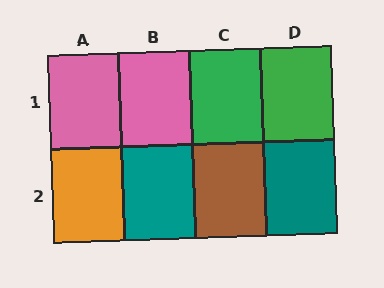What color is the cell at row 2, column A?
Orange.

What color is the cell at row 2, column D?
Teal.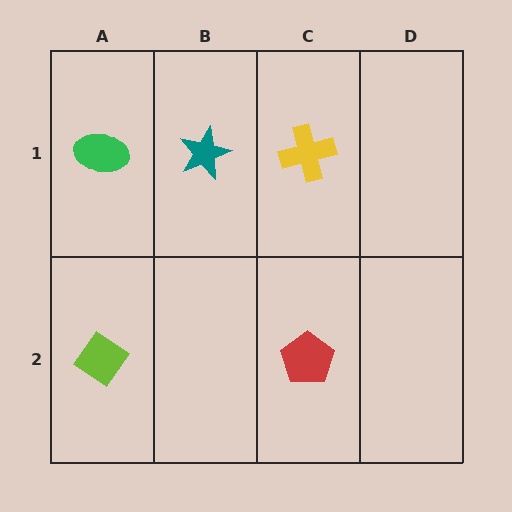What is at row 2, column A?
A lime diamond.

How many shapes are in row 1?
3 shapes.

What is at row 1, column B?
A teal star.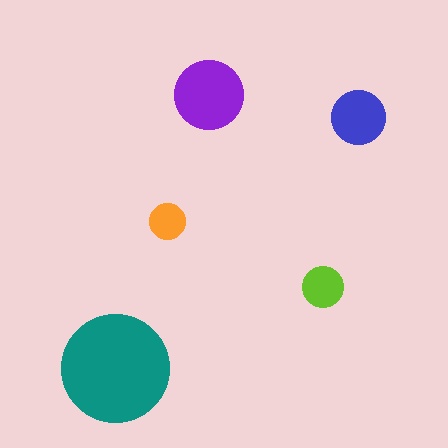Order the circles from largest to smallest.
the teal one, the purple one, the blue one, the lime one, the orange one.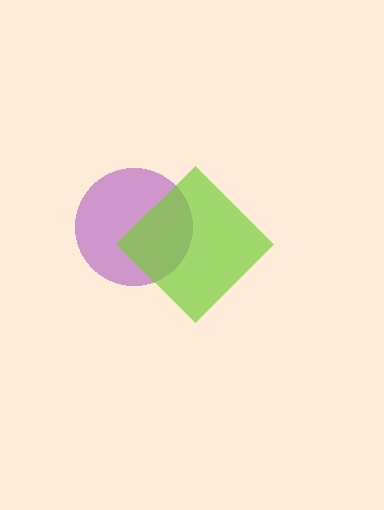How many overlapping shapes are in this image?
There are 2 overlapping shapes in the image.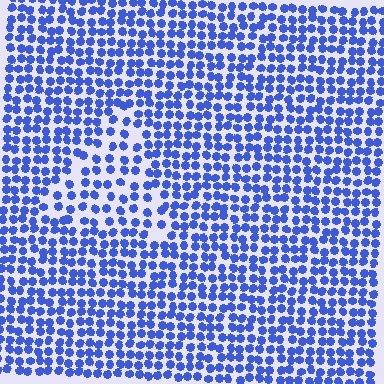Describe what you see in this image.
The image contains small blue elements arranged at two different densities. A triangle-shaped region is visible where the elements are less densely packed than the surrounding area.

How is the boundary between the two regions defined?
The boundary is defined by a change in element density (approximately 1.6x ratio). All elements are the same color, size, and shape.